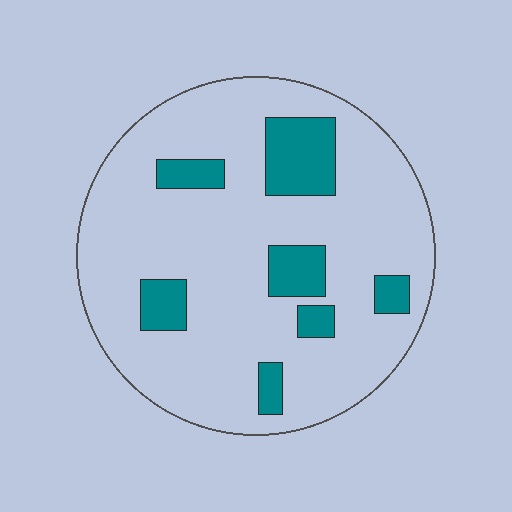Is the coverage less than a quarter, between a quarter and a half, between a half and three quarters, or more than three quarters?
Less than a quarter.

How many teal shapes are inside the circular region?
7.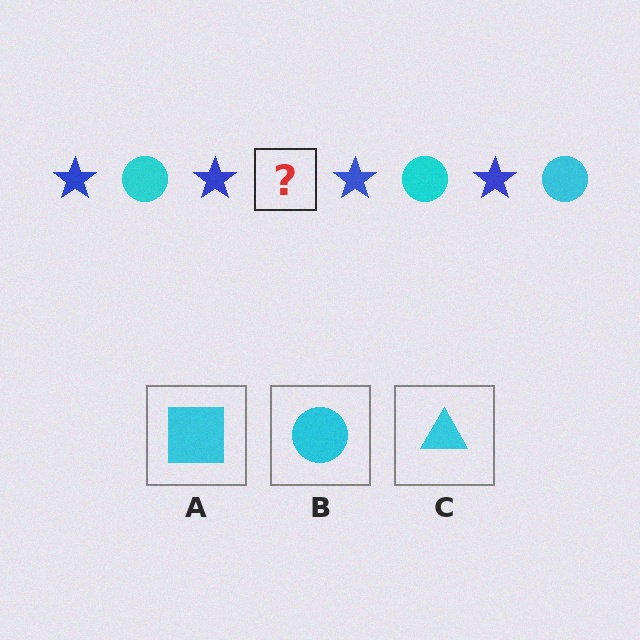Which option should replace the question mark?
Option B.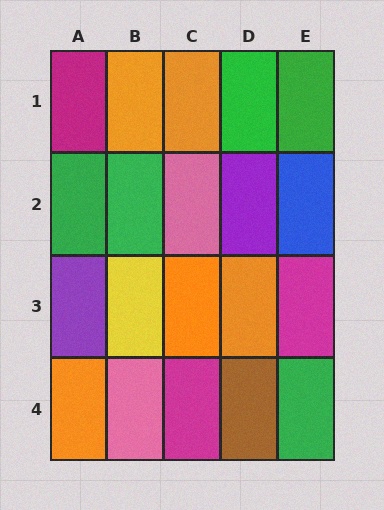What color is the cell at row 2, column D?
Purple.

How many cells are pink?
2 cells are pink.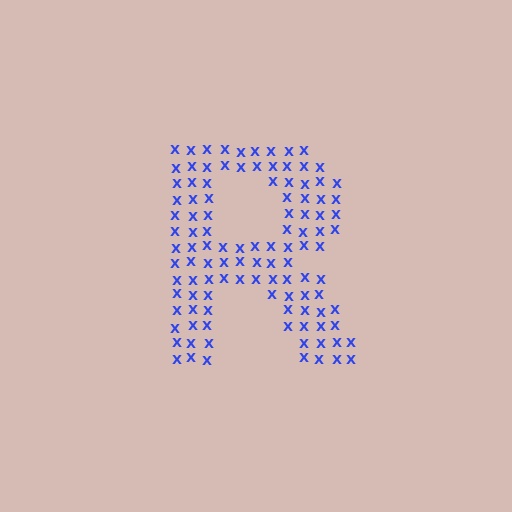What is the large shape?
The large shape is the letter R.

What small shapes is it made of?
It is made of small letter X's.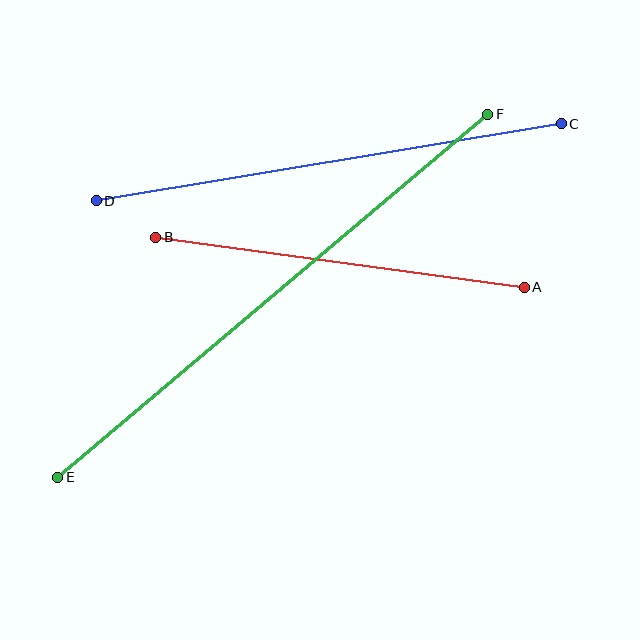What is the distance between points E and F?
The distance is approximately 562 pixels.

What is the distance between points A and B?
The distance is approximately 372 pixels.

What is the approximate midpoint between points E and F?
The midpoint is at approximately (273, 296) pixels.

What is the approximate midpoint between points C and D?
The midpoint is at approximately (329, 162) pixels.